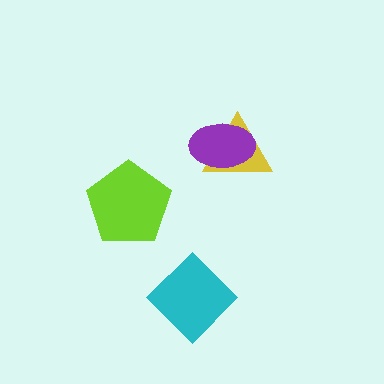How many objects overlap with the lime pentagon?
0 objects overlap with the lime pentagon.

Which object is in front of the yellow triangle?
The purple ellipse is in front of the yellow triangle.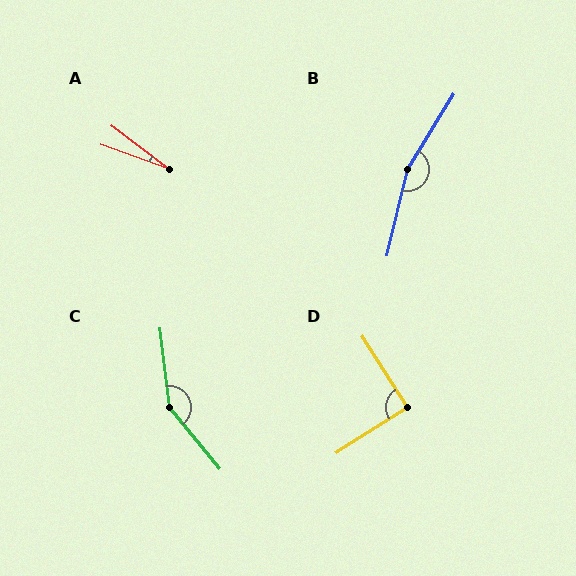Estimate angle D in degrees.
Approximately 90 degrees.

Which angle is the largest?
B, at approximately 161 degrees.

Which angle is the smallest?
A, at approximately 18 degrees.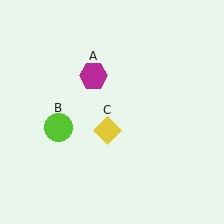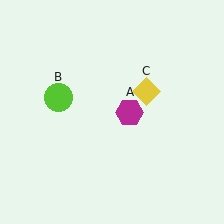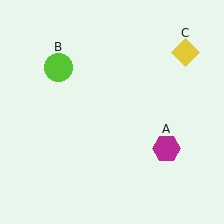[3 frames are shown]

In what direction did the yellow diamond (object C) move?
The yellow diamond (object C) moved up and to the right.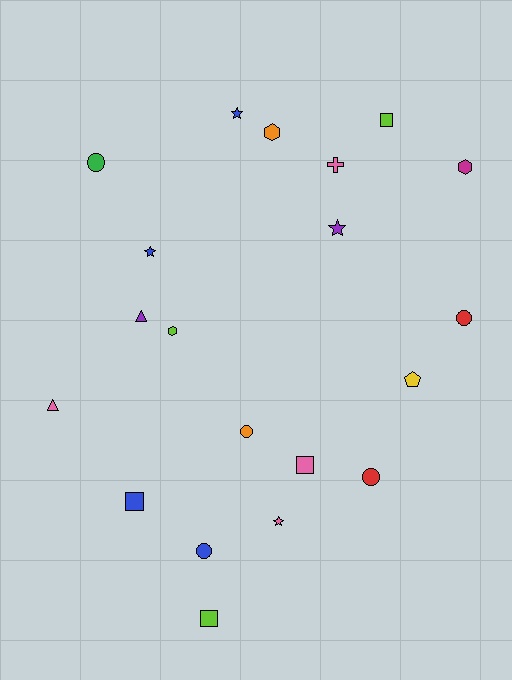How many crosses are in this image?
There is 1 cross.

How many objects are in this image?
There are 20 objects.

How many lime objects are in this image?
There are 3 lime objects.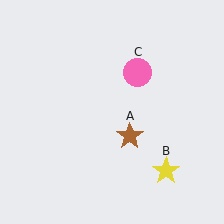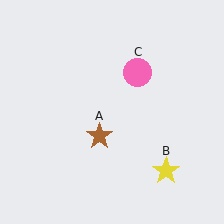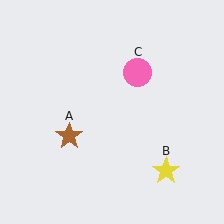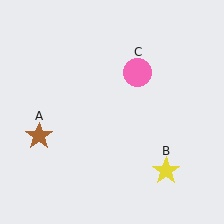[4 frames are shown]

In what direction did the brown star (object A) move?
The brown star (object A) moved left.